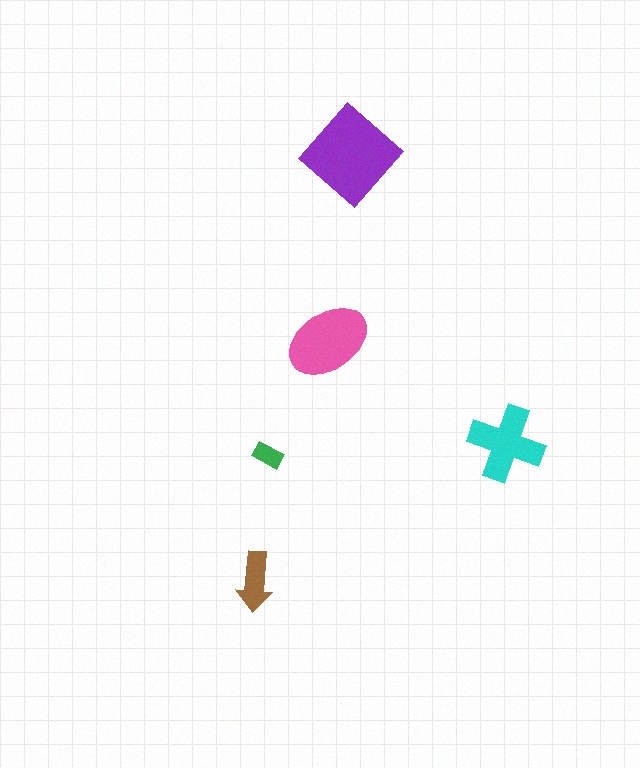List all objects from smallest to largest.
The green rectangle, the brown arrow, the cyan cross, the pink ellipse, the purple diamond.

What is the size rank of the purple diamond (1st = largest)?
1st.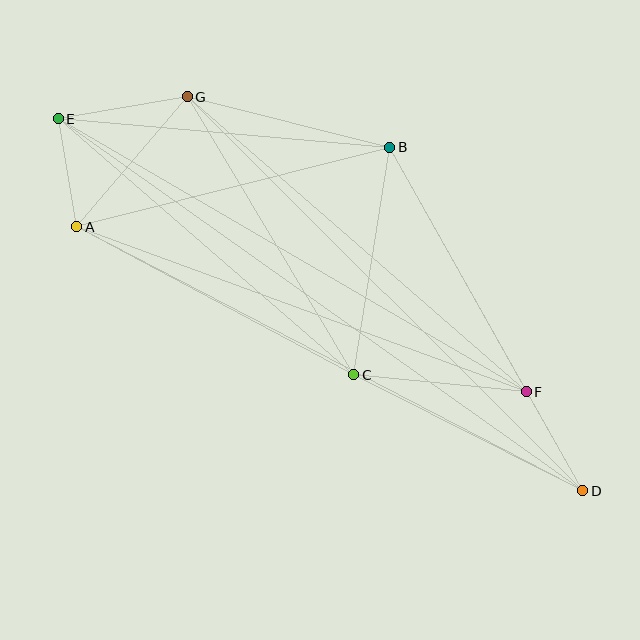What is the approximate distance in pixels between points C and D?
The distance between C and D is approximately 257 pixels.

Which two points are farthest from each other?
Points D and E are farthest from each other.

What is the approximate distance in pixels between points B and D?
The distance between B and D is approximately 394 pixels.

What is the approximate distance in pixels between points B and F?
The distance between B and F is approximately 280 pixels.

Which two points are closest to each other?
Points A and E are closest to each other.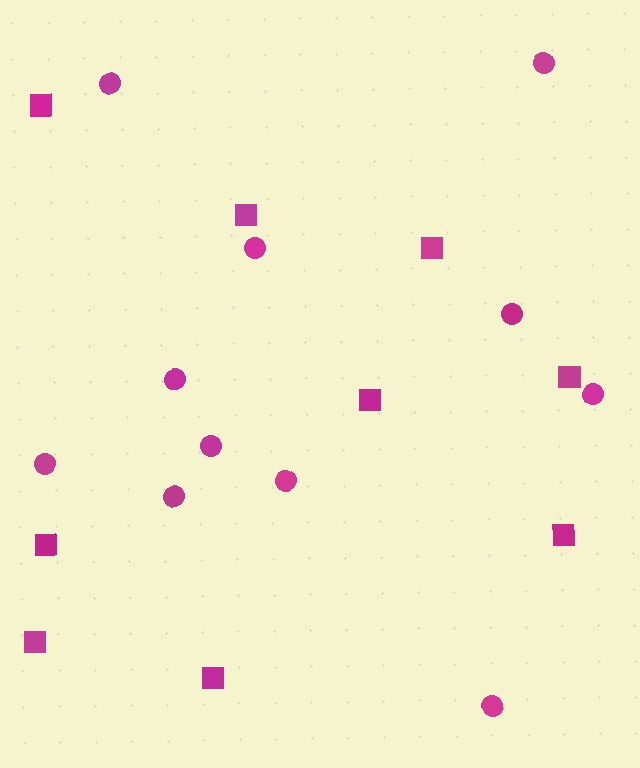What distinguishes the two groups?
There are 2 groups: one group of squares (9) and one group of circles (11).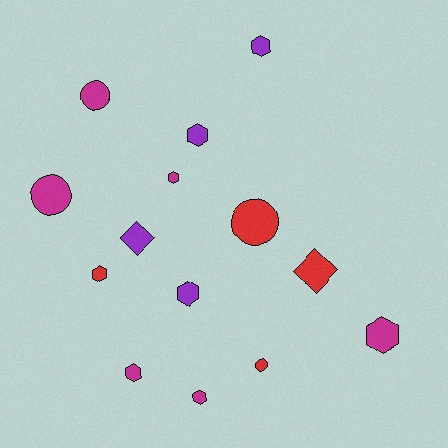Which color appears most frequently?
Magenta, with 6 objects.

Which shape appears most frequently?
Hexagon, with 8 objects.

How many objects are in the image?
There are 14 objects.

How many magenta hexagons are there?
There are 4 magenta hexagons.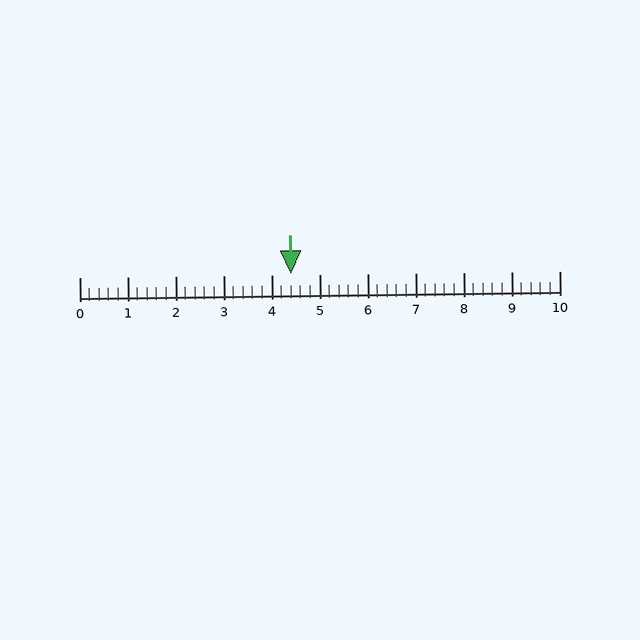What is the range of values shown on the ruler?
The ruler shows values from 0 to 10.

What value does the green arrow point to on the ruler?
The green arrow points to approximately 4.4.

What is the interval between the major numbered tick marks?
The major tick marks are spaced 1 units apart.